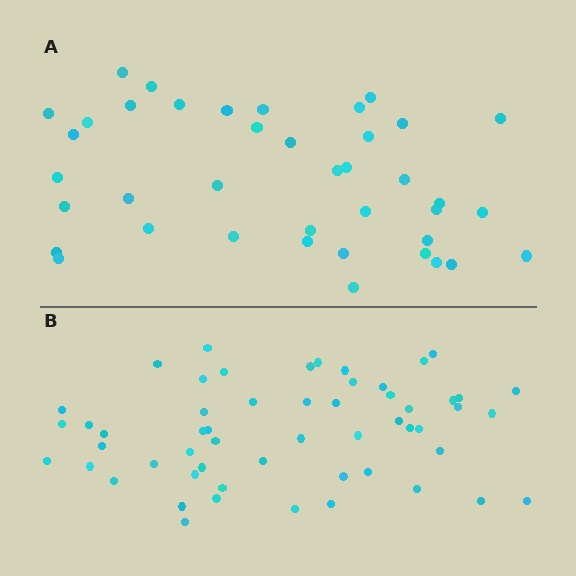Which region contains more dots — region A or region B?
Region B (the bottom region) has more dots.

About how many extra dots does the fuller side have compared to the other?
Region B has approximately 15 more dots than region A.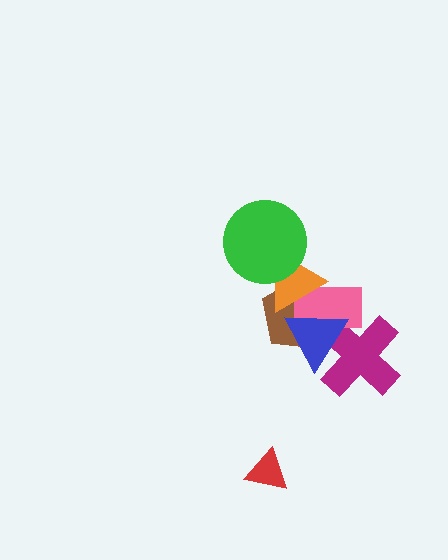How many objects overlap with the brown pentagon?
3 objects overlap with the brown pentagon.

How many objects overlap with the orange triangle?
4 objects overlap with the orange triangle.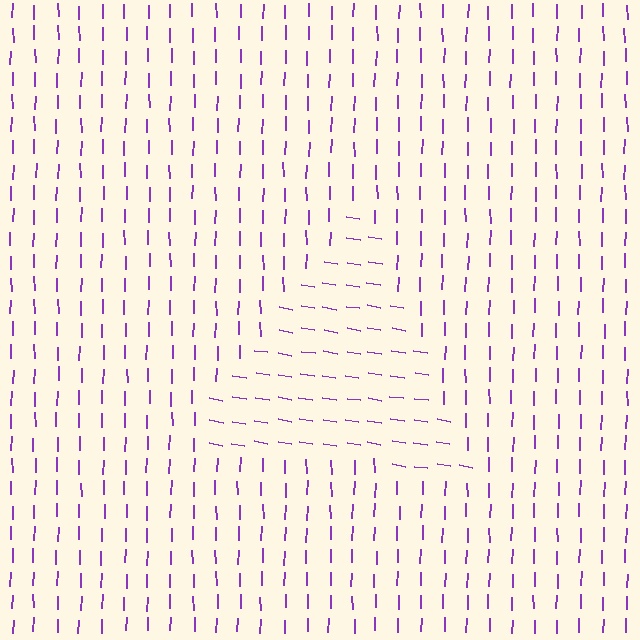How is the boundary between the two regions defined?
The boundary is defined purely by a change in line orientation (approximately 82 degrees difference). All lines are the same color and thickness.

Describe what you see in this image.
The image is filled with small purple line segments. A triangle region in the image has lines oriented differently from the surrounding lines, creating a visible texture boundary.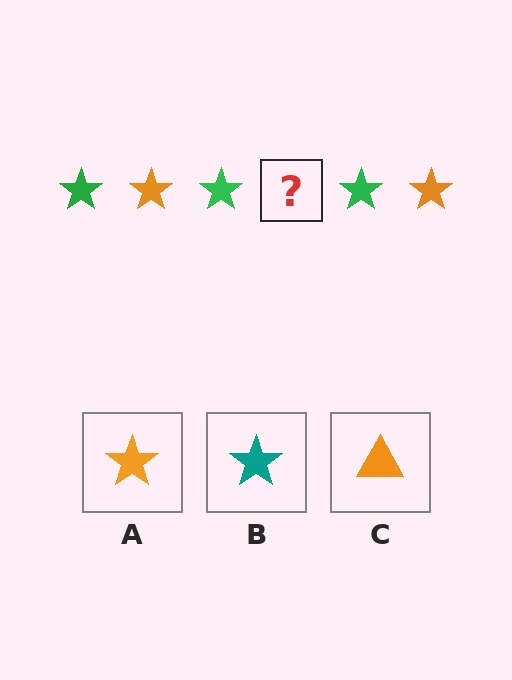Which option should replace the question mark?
Option A.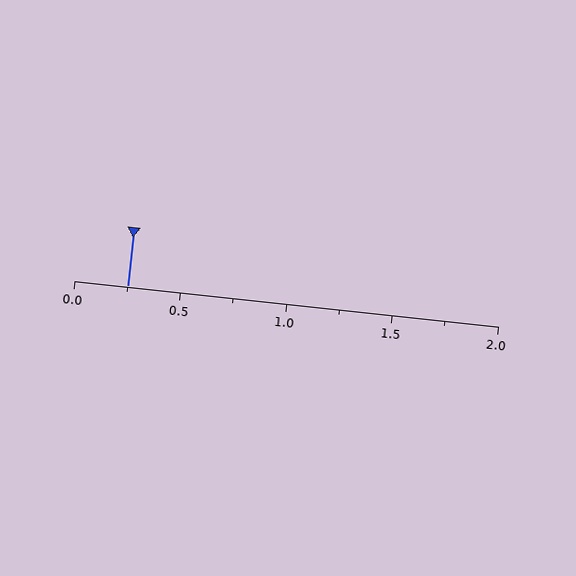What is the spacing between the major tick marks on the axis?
The major ticks are spaced 0.5 apart.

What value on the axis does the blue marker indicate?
The marker indicates approximately 0.25.